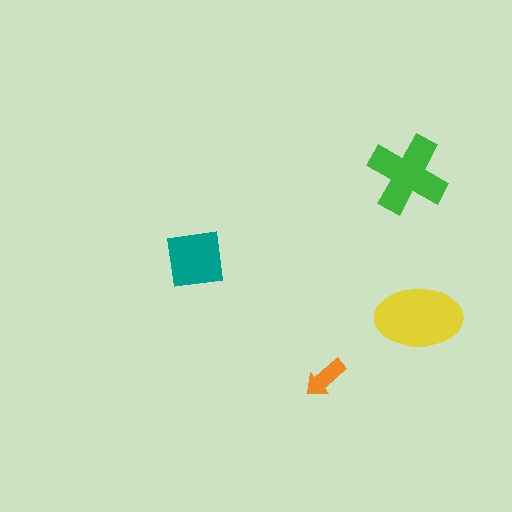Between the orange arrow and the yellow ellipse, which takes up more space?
The yellow ellipse.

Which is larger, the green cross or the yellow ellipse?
The yellow ellipse.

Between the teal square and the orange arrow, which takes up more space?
The teal square.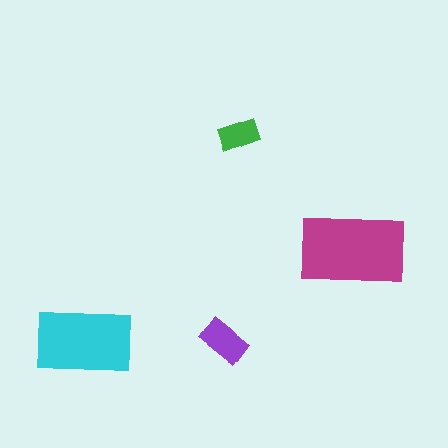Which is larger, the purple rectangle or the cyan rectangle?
The cyan one.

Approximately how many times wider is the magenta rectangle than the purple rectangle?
About 2 times wider.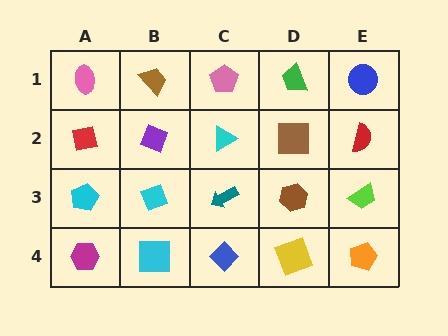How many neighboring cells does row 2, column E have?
3.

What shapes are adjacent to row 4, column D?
A brown hexagon (row 3, column D), a blue diamond (row 4, column C), an orange pentagon (row 4, column E).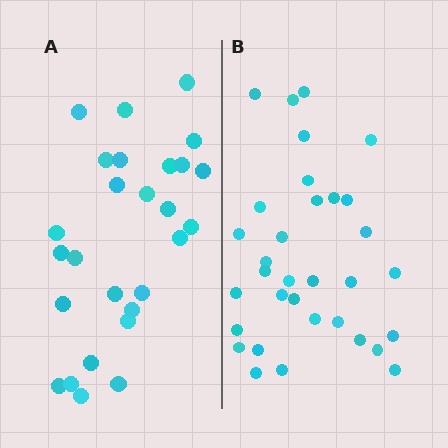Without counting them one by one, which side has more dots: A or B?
Region B (the right region) has more dots.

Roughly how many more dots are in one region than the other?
Region B has about 6 more dots than region A.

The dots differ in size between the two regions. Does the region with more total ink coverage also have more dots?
No. Region A has more total ink coverage because its dots are larger, but region B actually contains more individual dots. Total area can be misleading — the number of items is what matters here.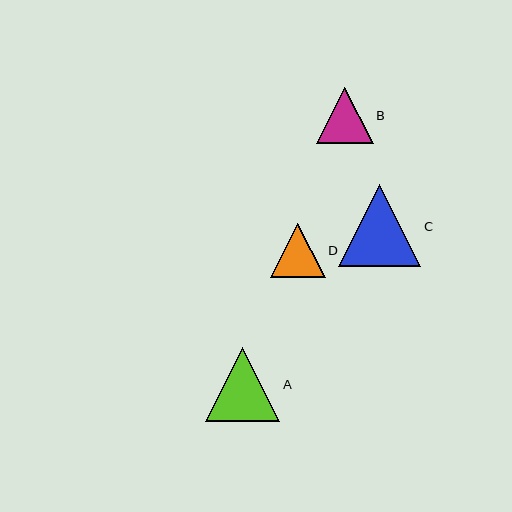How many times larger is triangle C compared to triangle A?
Triangle C is approximately 1.1 times the size of triangle A.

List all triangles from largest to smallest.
From largest to smallest: C, A, B, D.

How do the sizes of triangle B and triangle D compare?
Triangle B and triangle D are approximately the same size.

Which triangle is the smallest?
Triangle D is the smallest with a size of approximately 54 pixels.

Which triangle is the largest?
Triangle C is the largest with a size of approximately 82 pixels.